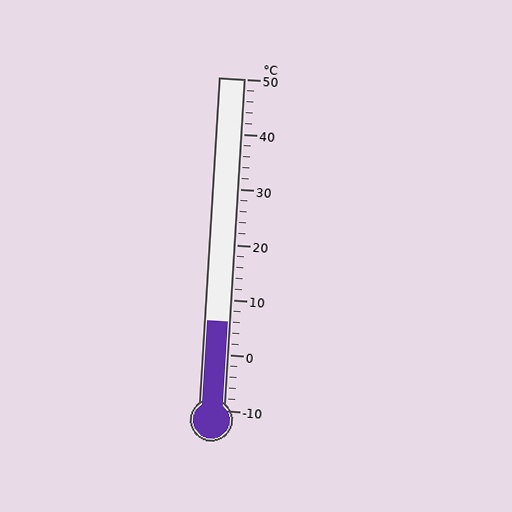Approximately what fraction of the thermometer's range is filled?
The thermometer is filled to approximately 25% of its range.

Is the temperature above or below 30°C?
The temperature is below 30°C.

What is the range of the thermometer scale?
The thermometer scale ranges from -10°C to 50°C.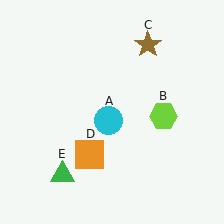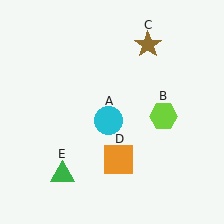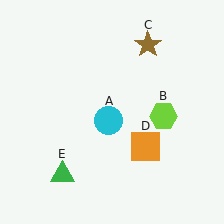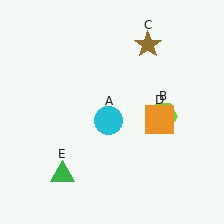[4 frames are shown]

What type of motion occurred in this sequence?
The orange square (object D) rotated counterclockwise around the center of the scene.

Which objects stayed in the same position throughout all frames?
Cyan circle (object A) and lime hexagon (object B) and brown star (object C) and green triangle (object E) remained stationary.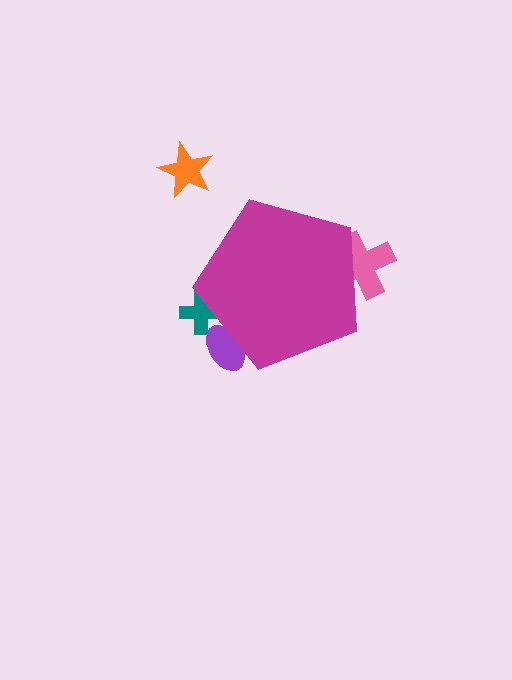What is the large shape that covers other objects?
A magenta pentagon.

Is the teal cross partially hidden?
Yes, the teal cross is partially hidden behind the magenta pentagon.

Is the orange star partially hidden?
No, the orange star is fully visible.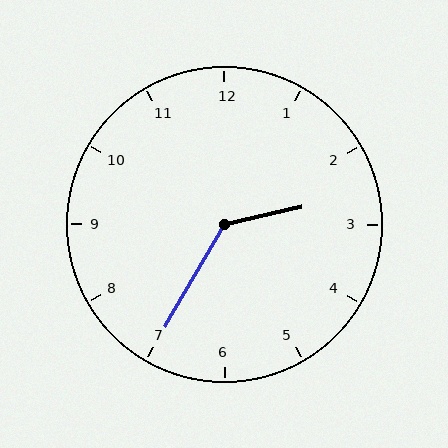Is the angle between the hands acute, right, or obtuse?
It is obtuse.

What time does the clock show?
2:35.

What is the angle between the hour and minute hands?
Approximately 132 degrees.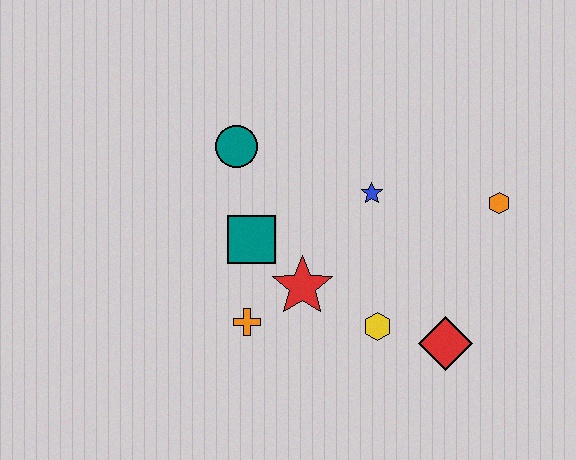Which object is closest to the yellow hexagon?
The red diamond is closest to the yellow hexagon.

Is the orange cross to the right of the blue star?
No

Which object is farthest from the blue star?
The orange cross is farthest from the blue star.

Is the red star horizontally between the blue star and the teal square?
Yes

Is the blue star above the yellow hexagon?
Yes